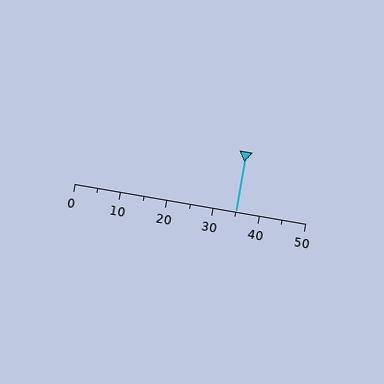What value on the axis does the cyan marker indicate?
The marker indicates approximately 35.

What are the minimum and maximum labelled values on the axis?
The axis runs from 0 to 50.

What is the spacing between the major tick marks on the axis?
The major ticks are spaced 10 apart.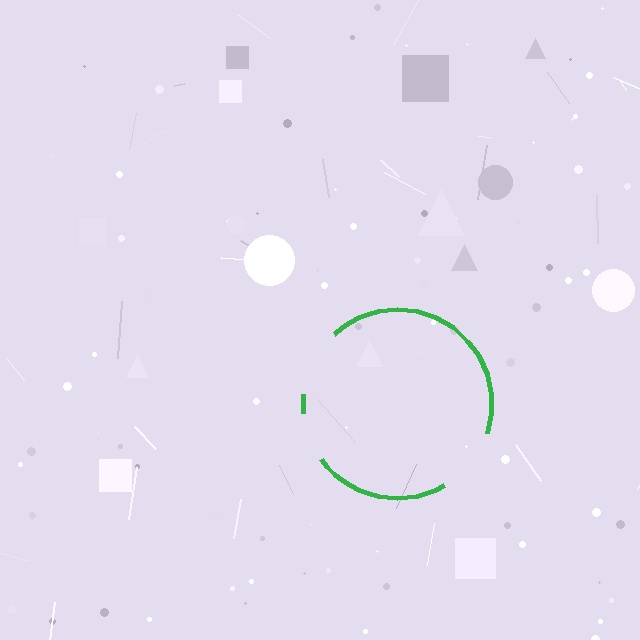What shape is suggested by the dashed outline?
The dashed outline suggests a circle.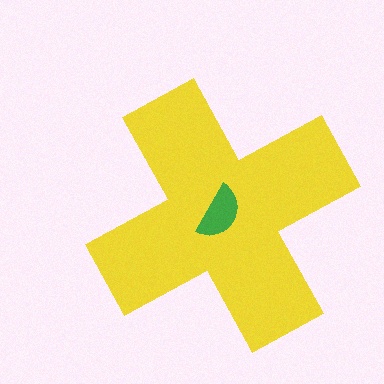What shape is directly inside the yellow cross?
The green semicircle.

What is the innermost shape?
The green semicircle.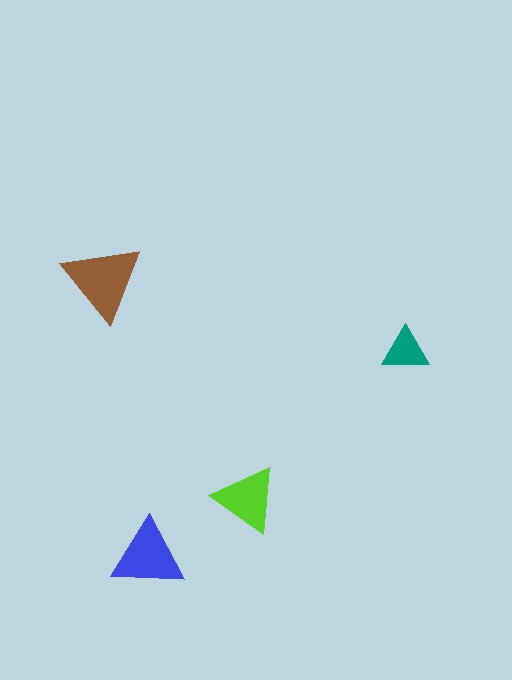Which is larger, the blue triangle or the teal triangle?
The blue one.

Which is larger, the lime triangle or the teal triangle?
The lime one.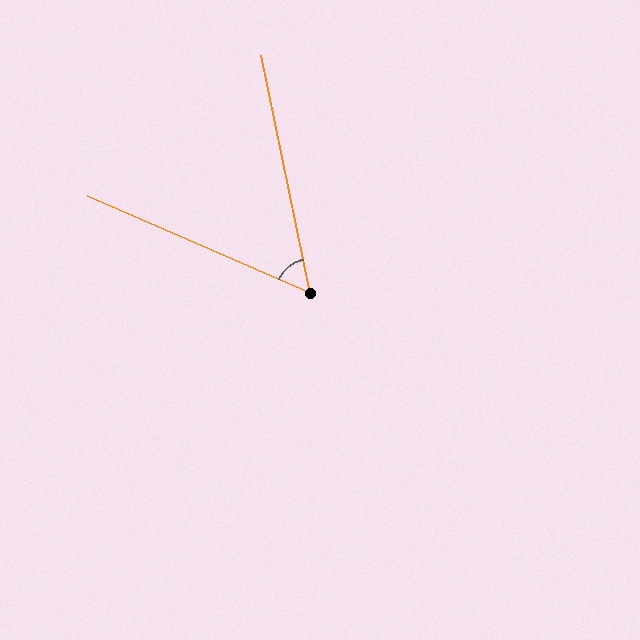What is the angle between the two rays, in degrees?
Approximately 55 degrees.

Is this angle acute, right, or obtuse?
It is acute.